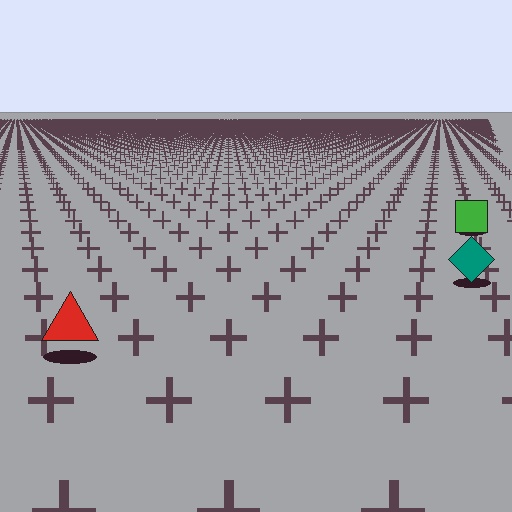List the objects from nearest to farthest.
From nearest to farthest: the red triangle, the teal diamond, the green square.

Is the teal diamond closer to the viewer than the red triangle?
No. The red triangle is closer — you can tell from the texture gradient: the ground texture is coarser near it.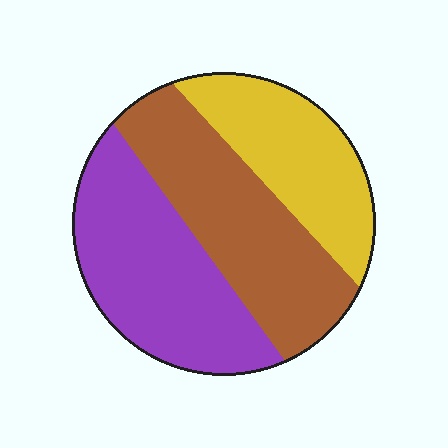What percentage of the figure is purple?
Purple covers about 35% of the figure.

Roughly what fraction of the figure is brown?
Brown takes up about three eighths (3/8) of the figure.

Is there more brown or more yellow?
Brown.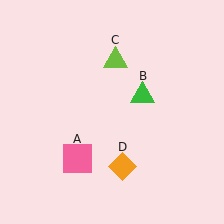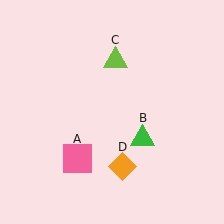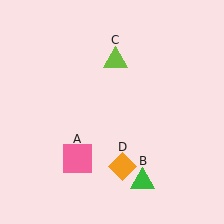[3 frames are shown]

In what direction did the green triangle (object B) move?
The green triangle (object B) moved down.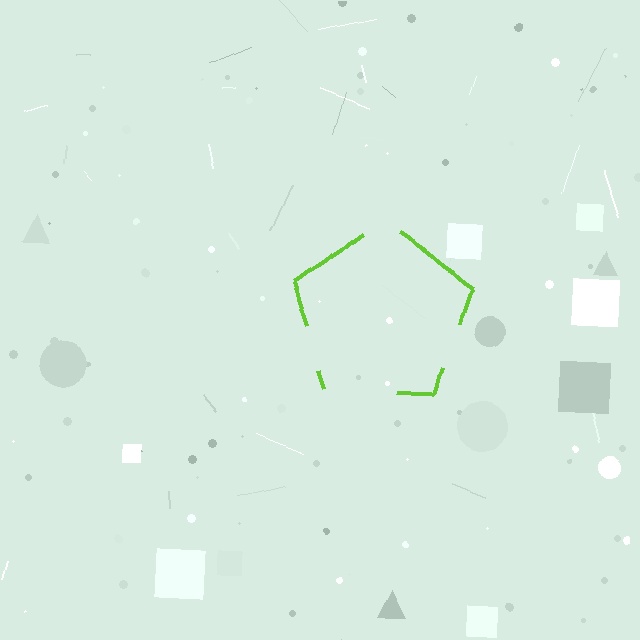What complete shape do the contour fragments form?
The contour fragments form a pentagon.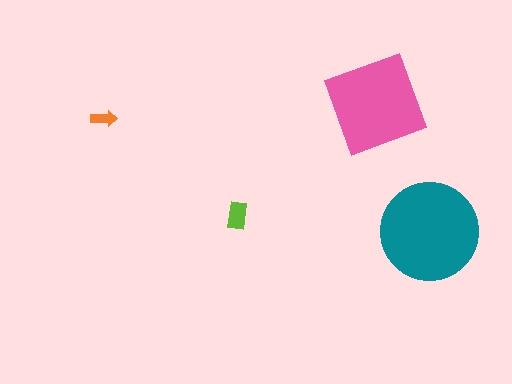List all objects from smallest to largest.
The orange arrow, the lime rectangle, the pink square, the teal circle.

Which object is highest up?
The pink square is topmost.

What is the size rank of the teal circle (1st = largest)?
1st.